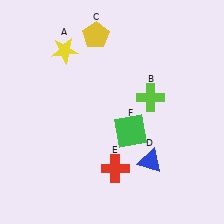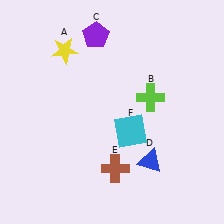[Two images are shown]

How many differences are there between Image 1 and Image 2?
There are 3 differences between the two images.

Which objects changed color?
C changed from yellow to purple. E changed from red to brown. F changed from green to cyan.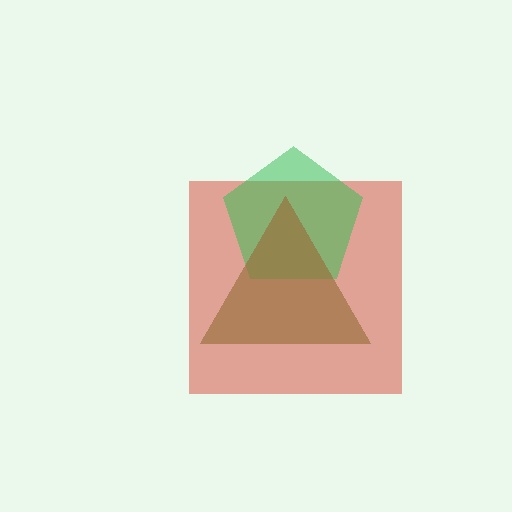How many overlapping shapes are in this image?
There are 3 overlapping shapes in the image.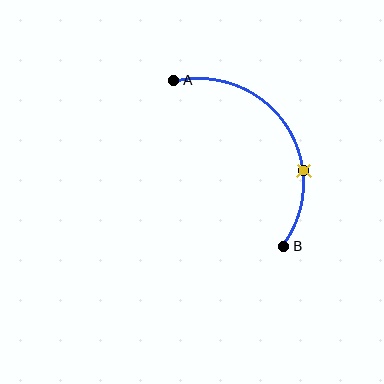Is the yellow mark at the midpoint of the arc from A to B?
No. The yellow mark lies on the arc but is closer to endpoint B. The arc midpoint would be at the point on the curve equidistant along the arc from both A and B.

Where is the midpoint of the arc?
The arc midpoint is the point on the curve farthest from the straight line joining A and B. It sits to the right of that line.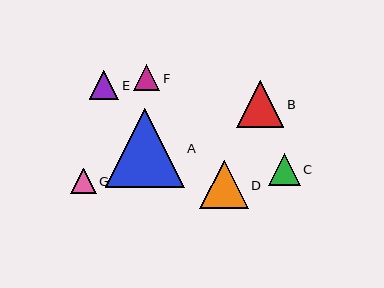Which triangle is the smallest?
Triangle G is the smallest with a size of approximately 26 pixels.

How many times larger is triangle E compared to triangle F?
Triangle E is approximately 1.1 times the size of triangle F.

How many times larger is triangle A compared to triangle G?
Triangle A is approximately 3.1 times the size of triangle G.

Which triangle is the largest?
Triangle A is the largest with a size of approximately 78 pixels.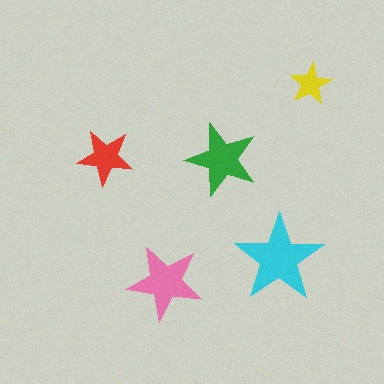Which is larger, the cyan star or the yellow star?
The cyan one.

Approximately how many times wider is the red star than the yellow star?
About 1.5 times wider.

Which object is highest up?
The yellow star is topmost.